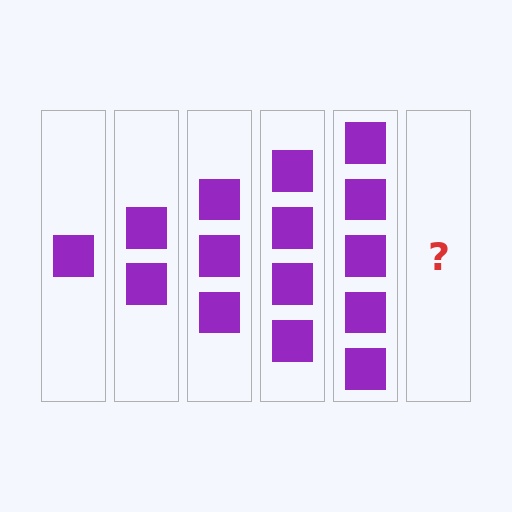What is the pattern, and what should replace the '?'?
The pattern is that each step adds one more square. The '?' should be 6 squares.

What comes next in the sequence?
The next element should be 6 squares.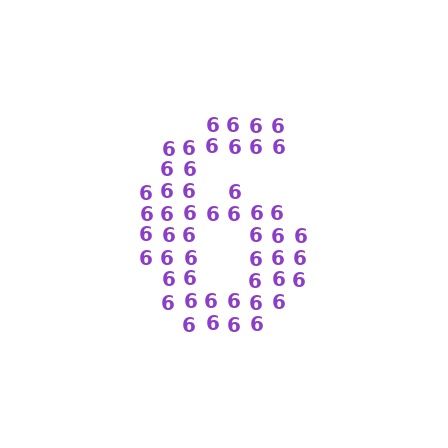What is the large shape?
The large shape is the digit 6.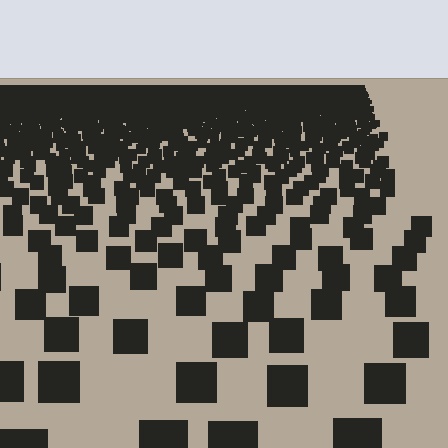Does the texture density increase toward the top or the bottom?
Density increases toward the top.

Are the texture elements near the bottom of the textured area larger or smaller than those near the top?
Larger. Near the bottom, elements are closer to the viewer and appear at a bigger on-screen size.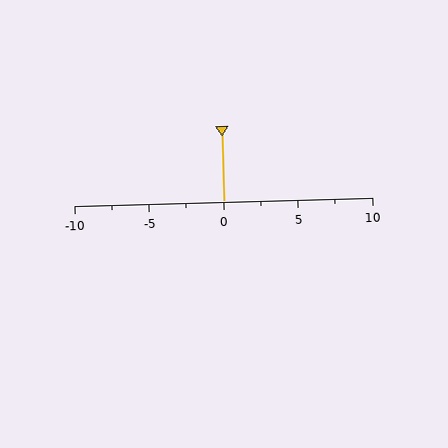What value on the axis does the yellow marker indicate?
The marker indicates approximately 0.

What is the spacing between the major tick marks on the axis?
The major ticks are spaced 5 apart.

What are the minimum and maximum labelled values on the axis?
The axis runs from -10 to 10.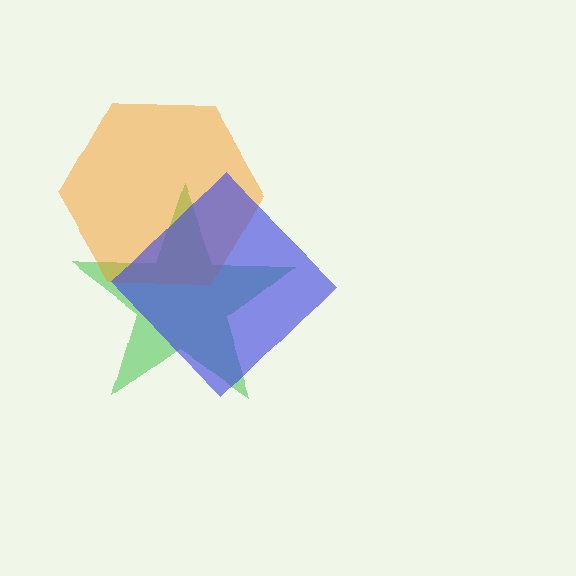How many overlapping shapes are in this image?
There are 3 overlapping shapes in the image.